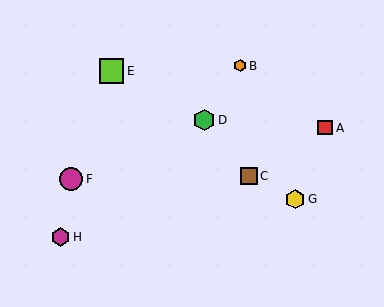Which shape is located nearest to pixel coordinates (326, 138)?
The red square (labeled A) at (325, 128) is nearest to that location.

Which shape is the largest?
The lime square (labeled E) is the largest.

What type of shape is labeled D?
Shape D is a green hexagon.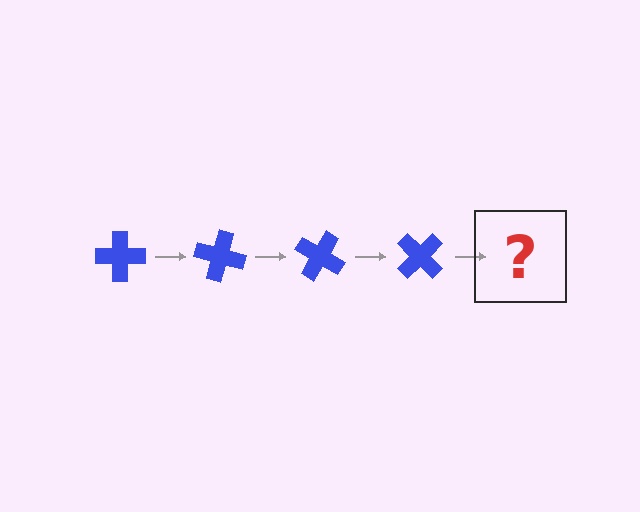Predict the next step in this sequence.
The next step is a blue cross rotated 60 degrees.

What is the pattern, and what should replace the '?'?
The pattern is that the cross rotates 15 degrees each step. The '?' should be a blue cross rotated 60 degrees.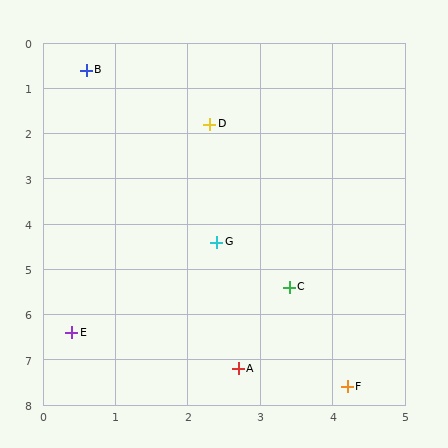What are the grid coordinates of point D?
Point D is at approximately (2.3, 1.8).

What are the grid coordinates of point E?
Point E is at approximately (0.4, 6.4).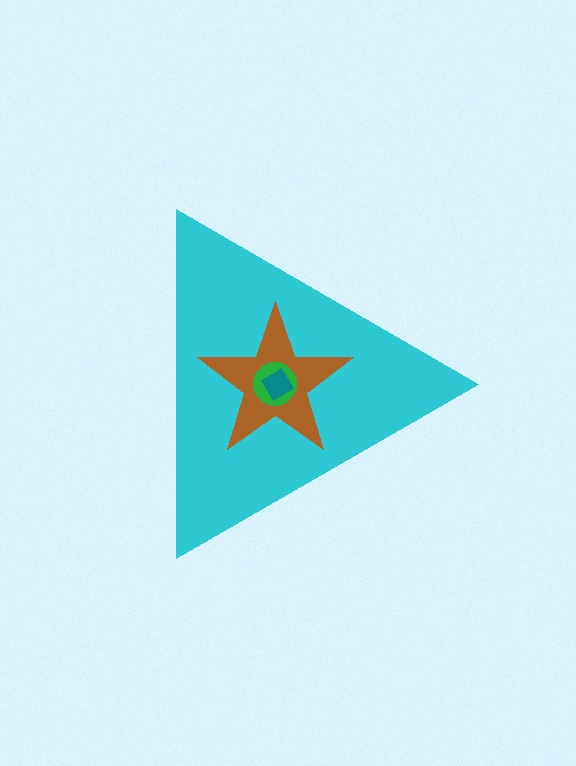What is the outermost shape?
The cyan triangle.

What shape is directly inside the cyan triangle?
The brown star.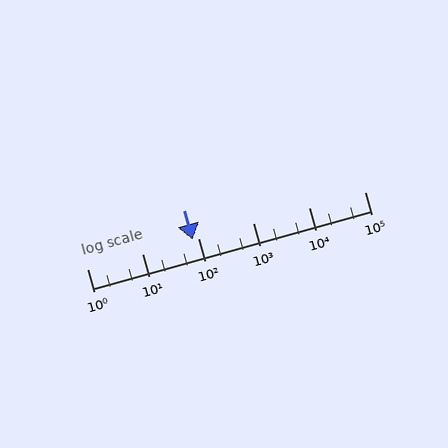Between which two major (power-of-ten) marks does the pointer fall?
The pointer is between 10 and 100.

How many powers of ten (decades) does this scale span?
The scale spans 5 decades, from 1 to 100000.